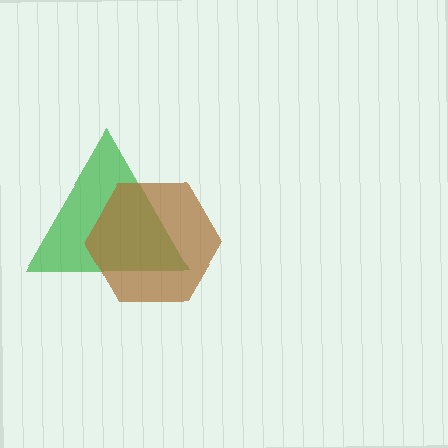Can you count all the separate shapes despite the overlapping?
Yes, there are 2 separate shapes.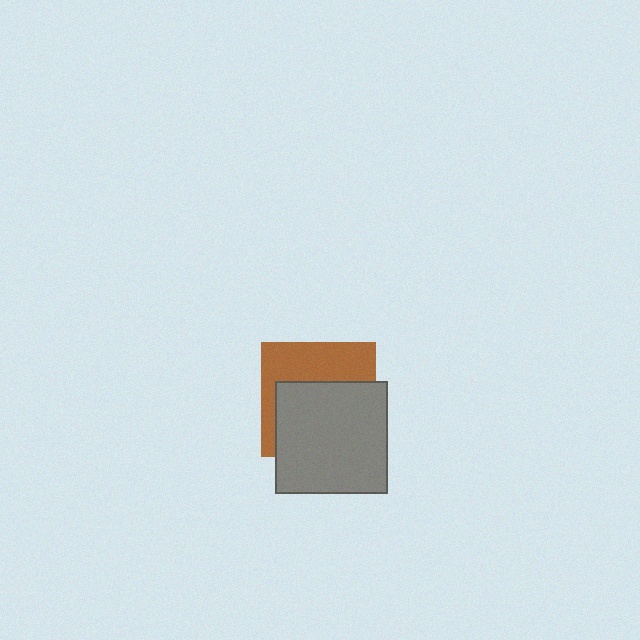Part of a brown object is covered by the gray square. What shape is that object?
It is a square.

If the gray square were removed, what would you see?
You would see the complete brown square.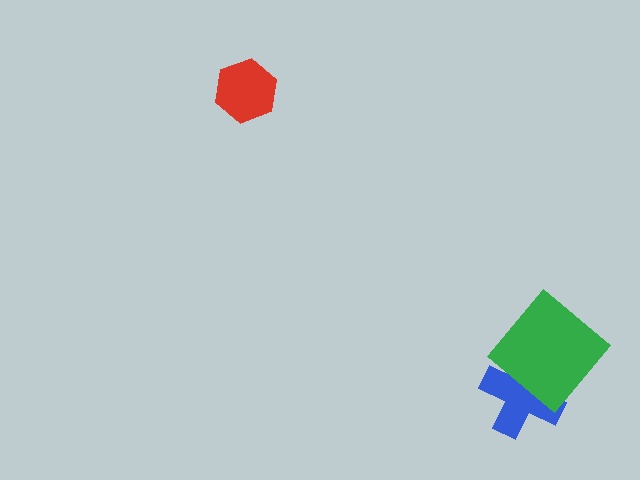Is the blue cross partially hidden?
Yes, it is partially covered by another shape.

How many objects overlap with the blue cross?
1 object overlaps with the blue cross.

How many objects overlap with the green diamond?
1 object overlaps with the green diamond.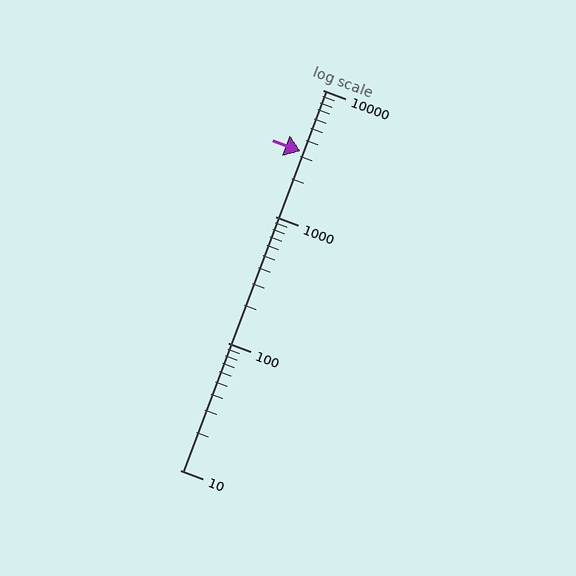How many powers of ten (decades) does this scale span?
The scale spans 3 decades, from 10 to 10000.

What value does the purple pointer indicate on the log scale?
The pointer indicates approximately 3300.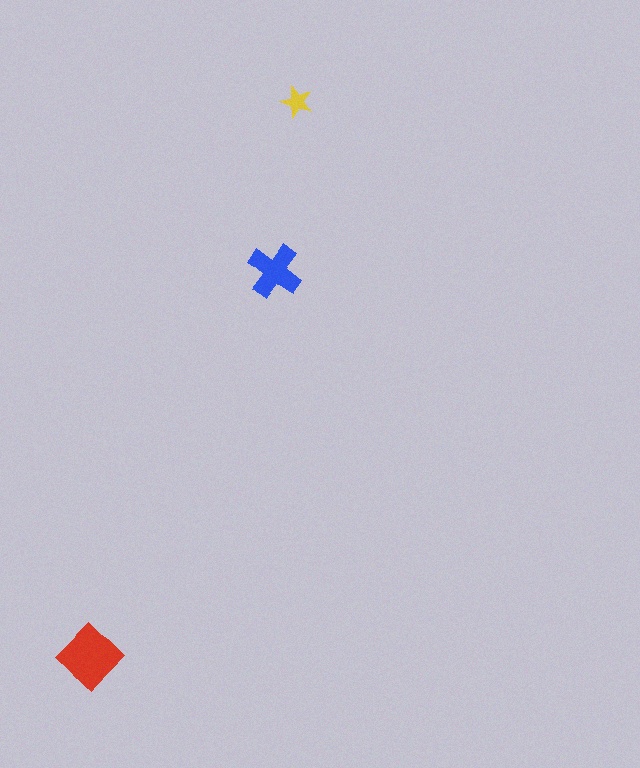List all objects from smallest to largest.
The yellow star, the blue cross, the red diamond.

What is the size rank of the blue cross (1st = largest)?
2nd.